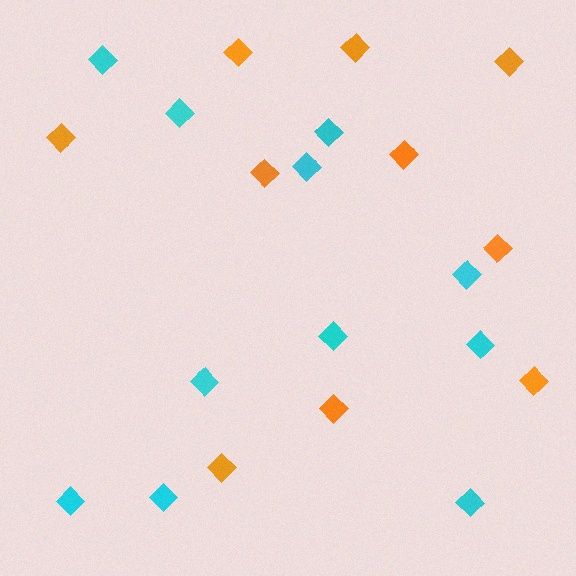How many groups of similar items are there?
There are 2 groups: one group of cyan diamonds (11) and one group of orange diamonds (10).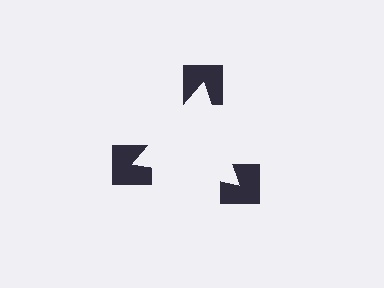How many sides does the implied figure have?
3 sides.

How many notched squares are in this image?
There are 3 — one at each vertex of the illusory triangle.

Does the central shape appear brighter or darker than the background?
It typically appears slightly brighter than the background, even though no actual brightness change is drawn.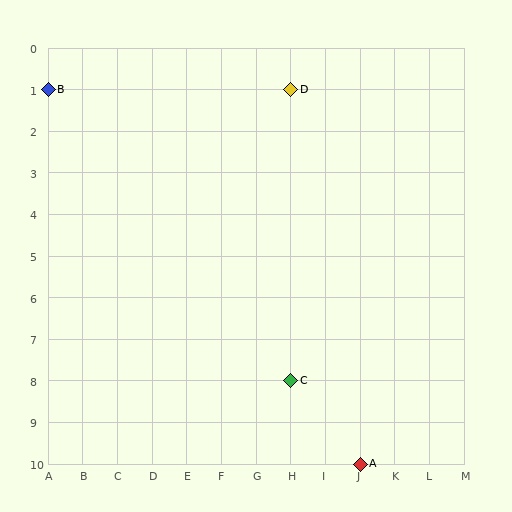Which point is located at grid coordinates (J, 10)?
Point A is at (J, 10).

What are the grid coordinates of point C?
Point C is at grid coordinates (H, 8).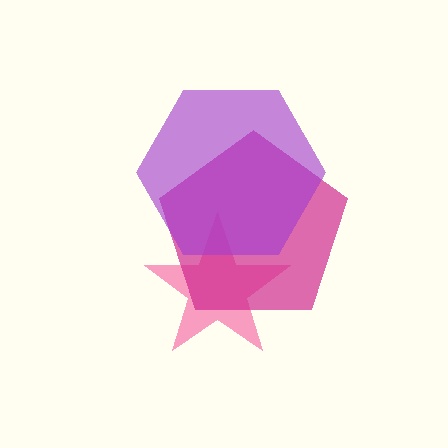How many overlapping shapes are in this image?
There are 3 overlapping shapes in the image.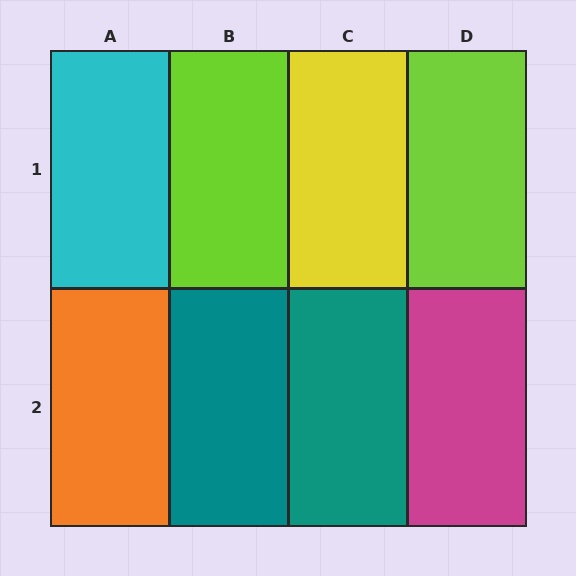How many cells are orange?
1 cell is orange.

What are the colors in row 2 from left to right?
Orange, teal, teal, magenta.